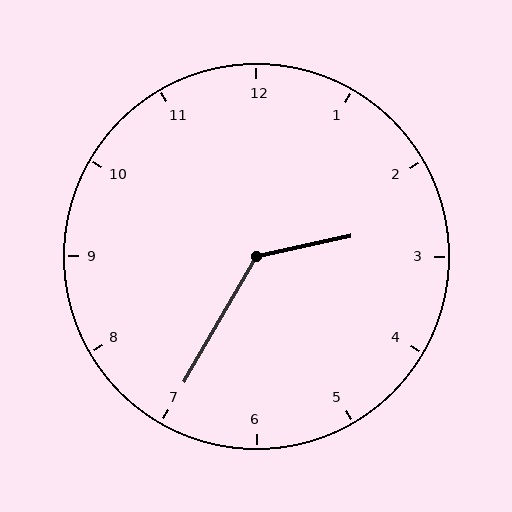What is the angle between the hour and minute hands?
Approximately 132 degrees.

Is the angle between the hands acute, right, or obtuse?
It is obtuse.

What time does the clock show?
2:35.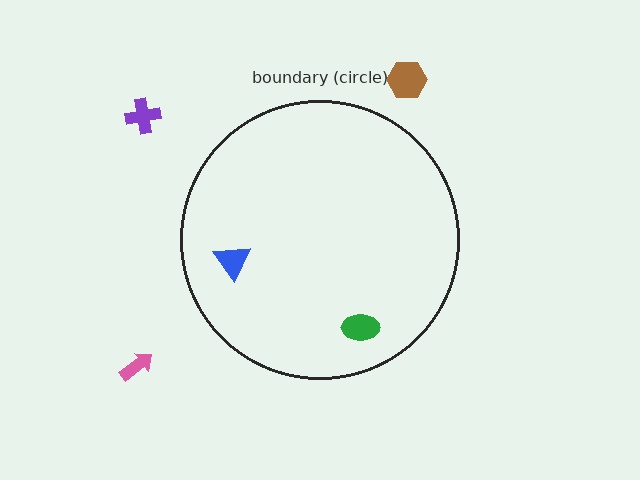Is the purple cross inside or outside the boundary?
Outside.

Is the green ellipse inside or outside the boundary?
Inside.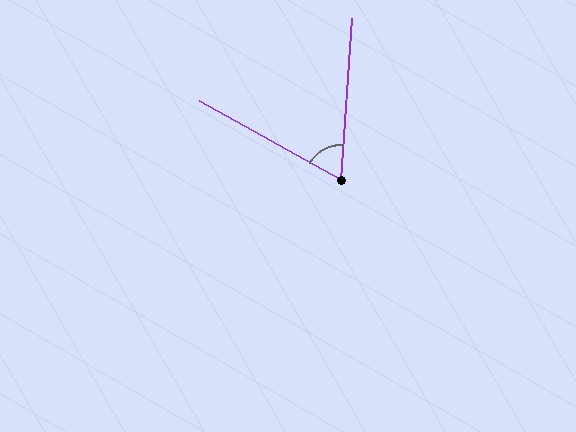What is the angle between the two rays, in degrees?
Approximately 64 degrees.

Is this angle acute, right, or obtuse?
It is acute.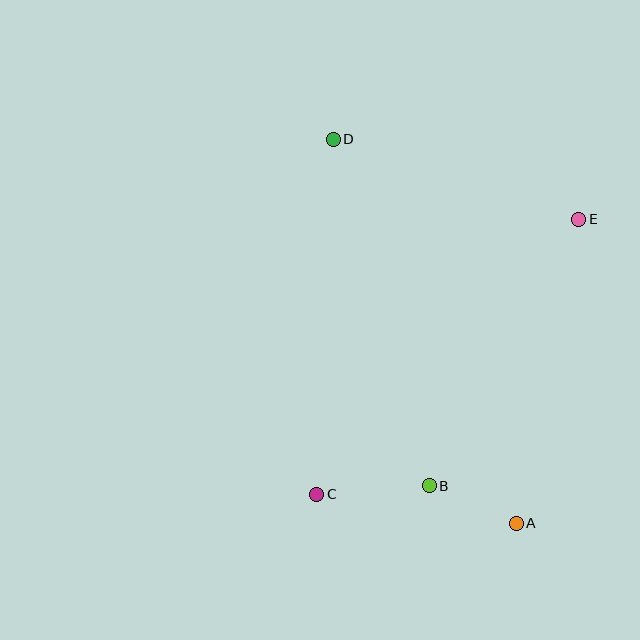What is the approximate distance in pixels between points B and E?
The distance between B and E is approximately 306 pixels.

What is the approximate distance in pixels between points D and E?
The distance between D and E is approximately 258 pixels.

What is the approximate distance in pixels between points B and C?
The distance between B and C is approximately 113 pixels.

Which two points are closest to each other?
Points A and B are closest to each other.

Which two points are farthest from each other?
Points A and D are farthest from each other.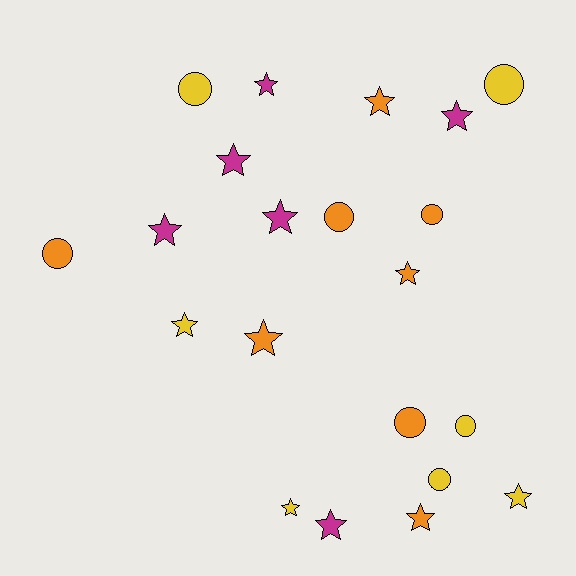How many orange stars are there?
There are 4 orange stars.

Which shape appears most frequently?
Star, with 13 objects.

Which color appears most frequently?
Orange, with 8 objects.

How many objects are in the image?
There are 21 objects.